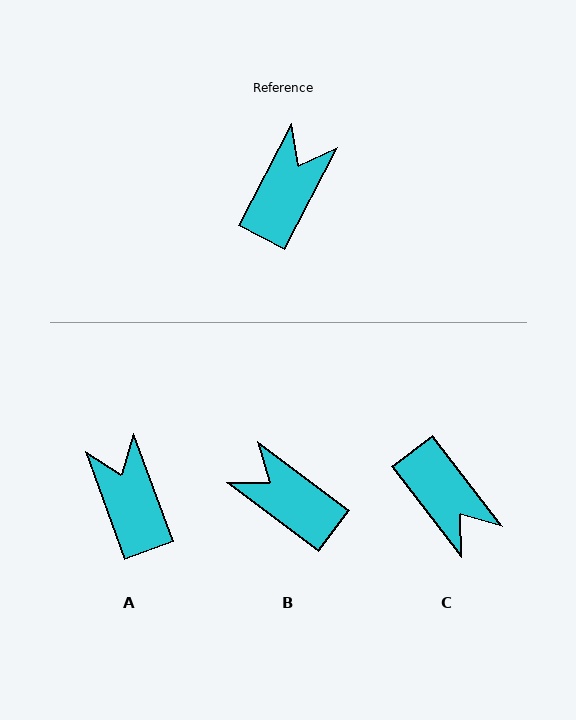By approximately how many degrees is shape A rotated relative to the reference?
Approximately 47 degrees counter-clockwise.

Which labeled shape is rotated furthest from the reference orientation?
C, about 115 degrees away.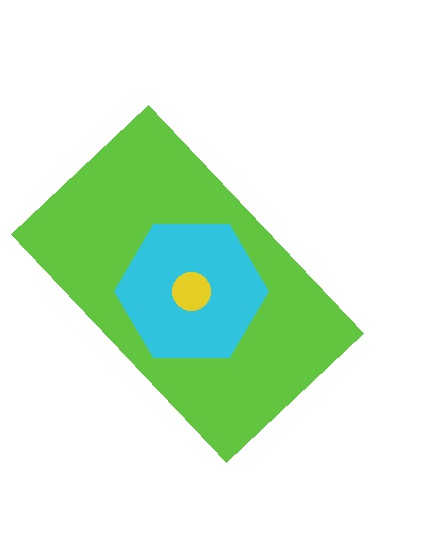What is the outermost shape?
The lime rectangle.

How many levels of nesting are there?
3.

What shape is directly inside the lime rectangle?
The cyan hexagon.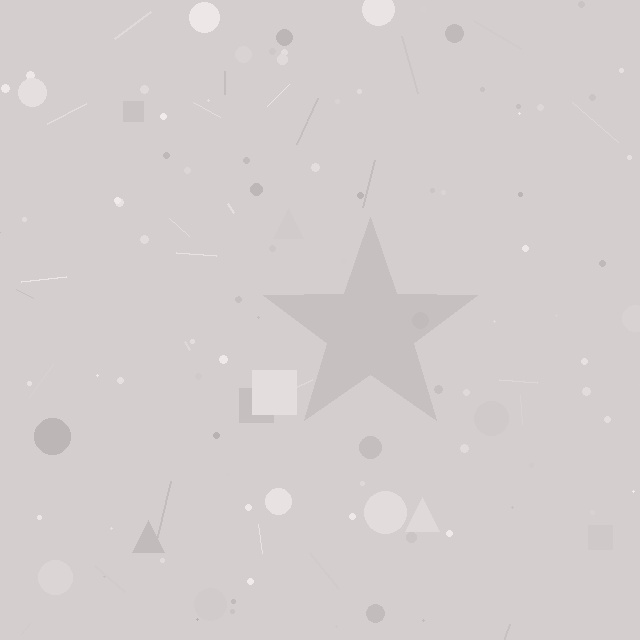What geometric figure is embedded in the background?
A star is embedded in the background.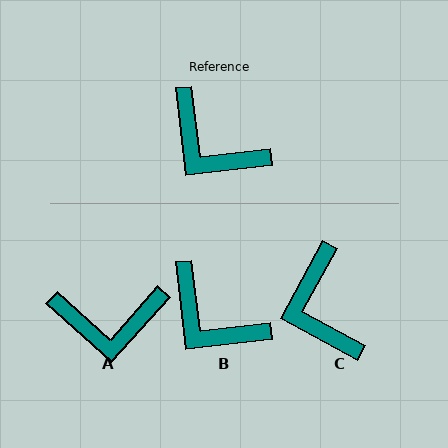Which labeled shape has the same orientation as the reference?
B.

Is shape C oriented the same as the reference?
No, it is off by about 35 degrees.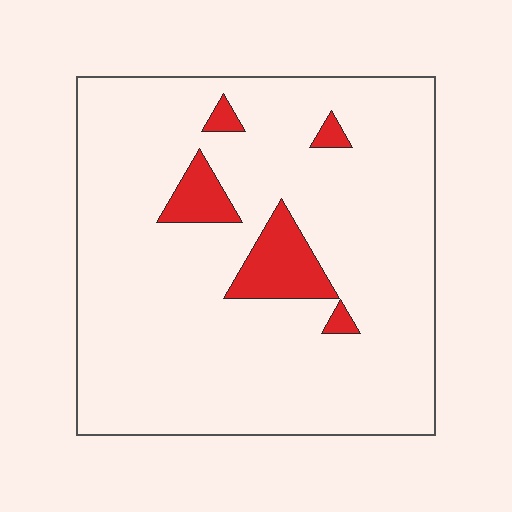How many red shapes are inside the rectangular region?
5.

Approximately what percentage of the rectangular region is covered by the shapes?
Approximately 10%.